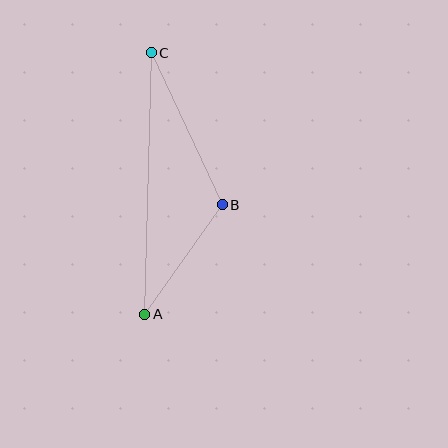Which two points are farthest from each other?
Points A and C are farthest from each other.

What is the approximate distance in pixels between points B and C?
The distance between B and C is approximately 168 pixels.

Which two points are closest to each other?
Points A and B are closest to each other.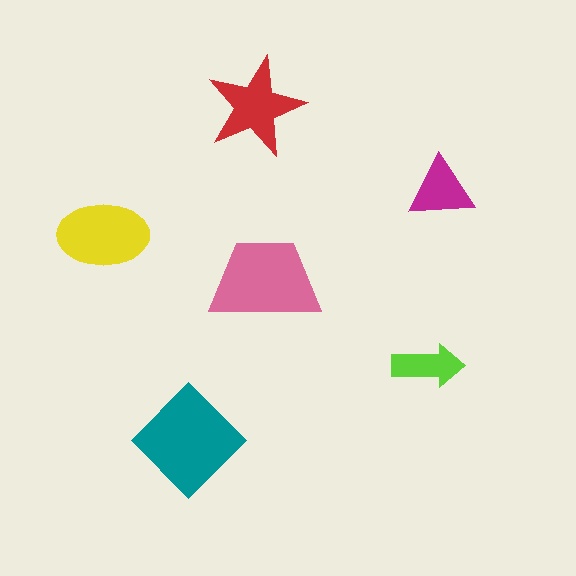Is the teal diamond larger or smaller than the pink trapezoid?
Larger.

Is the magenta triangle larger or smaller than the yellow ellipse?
Smaller.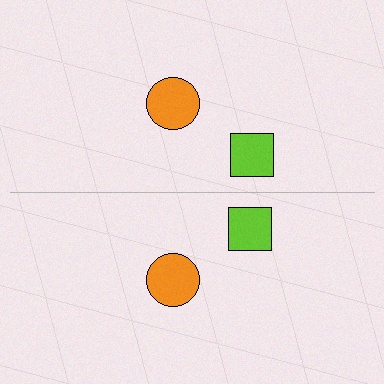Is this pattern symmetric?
Yes, this pattern has bilateral (reflection) symmetry.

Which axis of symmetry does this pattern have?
The pattern has a horizontal axis of symmetry running through the center of the image.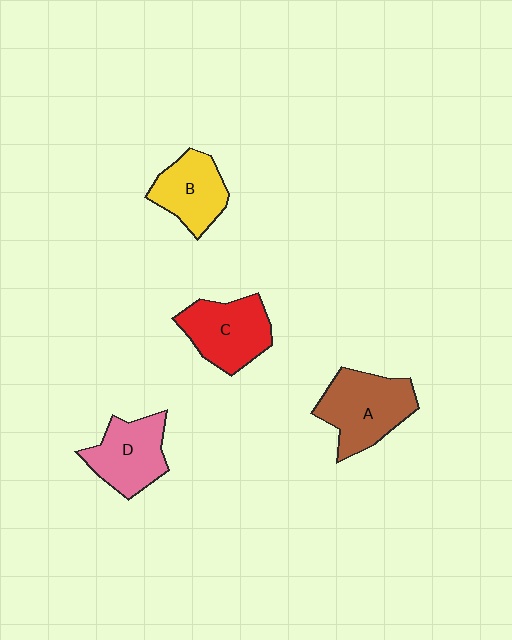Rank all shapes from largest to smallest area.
From largest to smallest: A (brown), C (red), D (pink), B (yellow).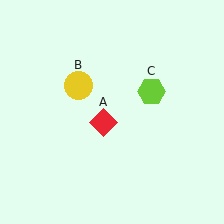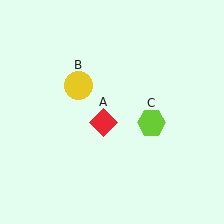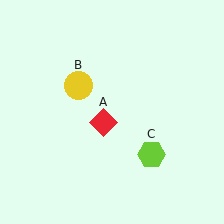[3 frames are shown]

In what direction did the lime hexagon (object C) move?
The lime hexagon (object C) moved down.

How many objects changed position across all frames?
1 object changed position: lime hexagon (object C).